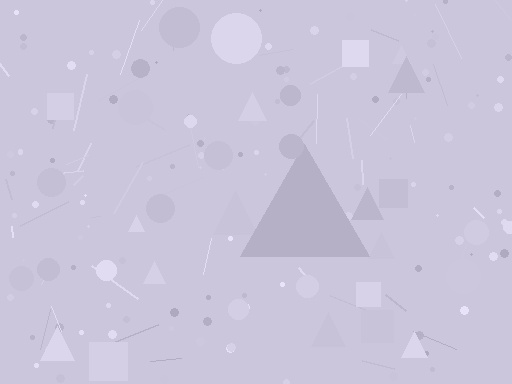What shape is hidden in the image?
A triangle is hidden in the image.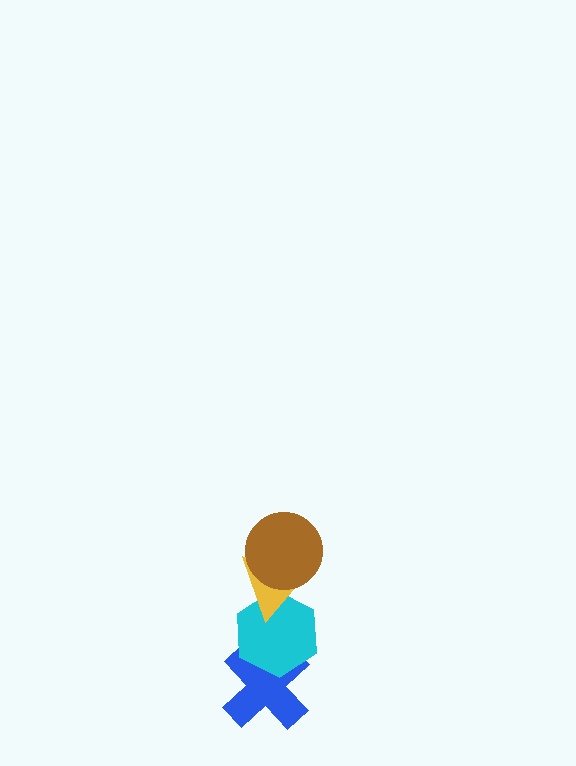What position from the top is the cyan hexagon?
The cyan hexagon is 3rd from the top.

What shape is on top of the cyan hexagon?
The yellow triangle is on top of the cyan hexagon.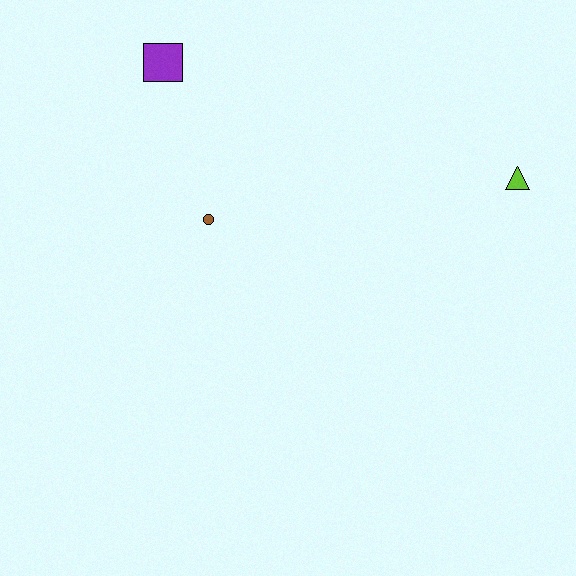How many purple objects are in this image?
There is 1 purple object.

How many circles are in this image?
There is 1 circle.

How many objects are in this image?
There are 3 objects.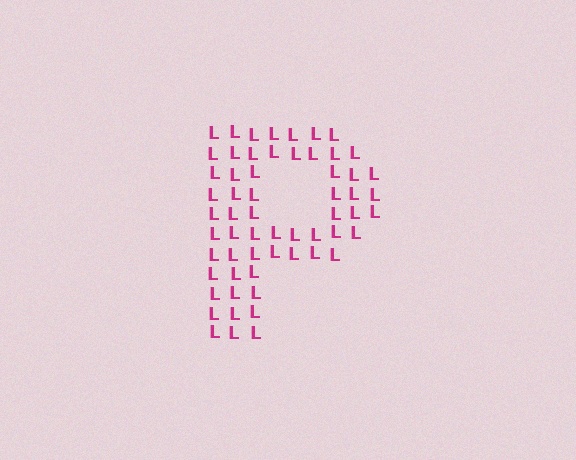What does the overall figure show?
The overall figure shows the letter P.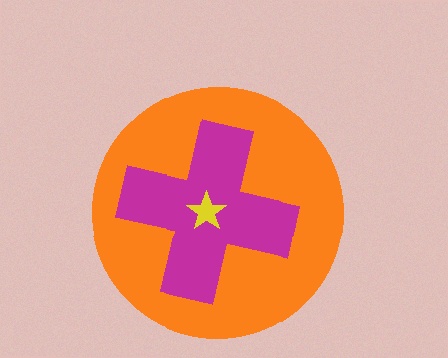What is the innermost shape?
The yellow star.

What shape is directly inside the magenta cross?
The yellow star.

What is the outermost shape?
The orange circle.